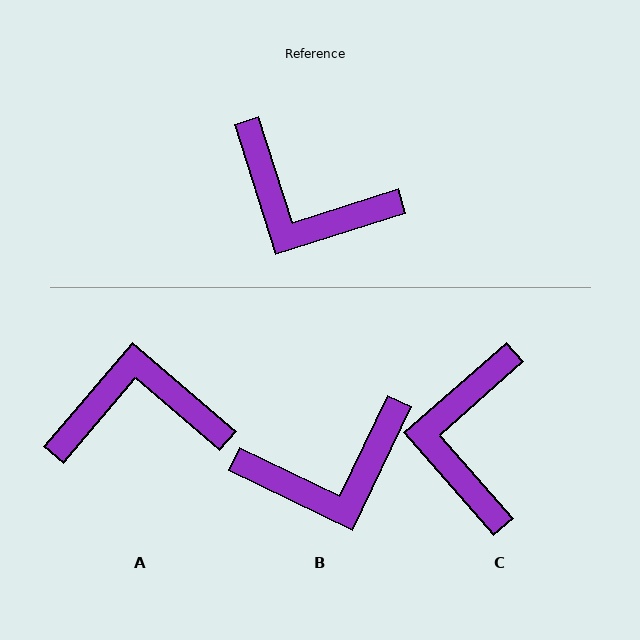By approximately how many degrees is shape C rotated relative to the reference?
Approximately 66 degrees clockwise.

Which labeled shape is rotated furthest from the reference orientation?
A, about 148 degrees away.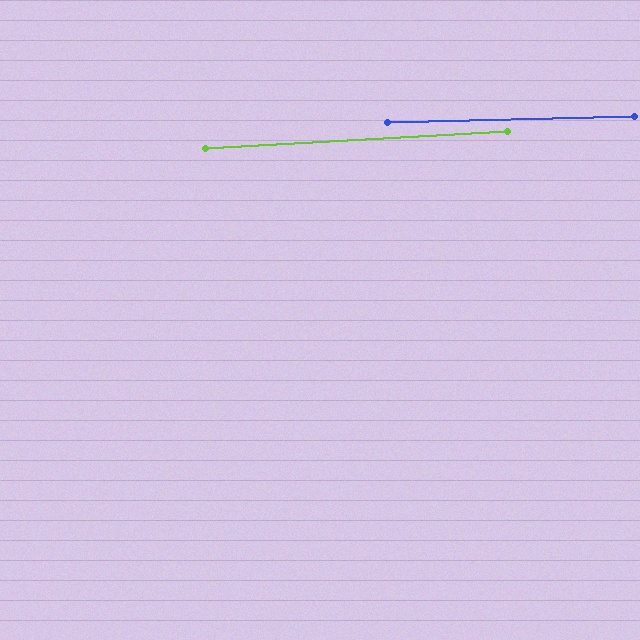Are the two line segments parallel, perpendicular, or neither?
Parallel — their directions differ by only 1.8°.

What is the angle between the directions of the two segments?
Approximately 2 degrees.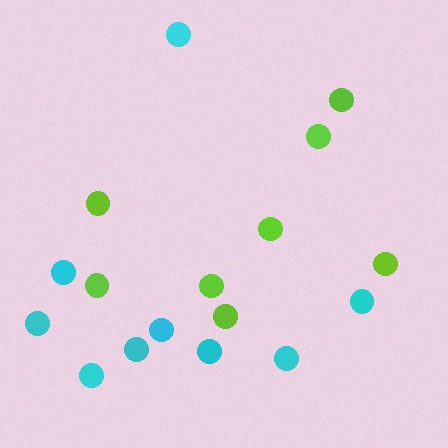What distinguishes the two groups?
There are 2 groups: one group of cyan circles (9) and one group of lime circles (8).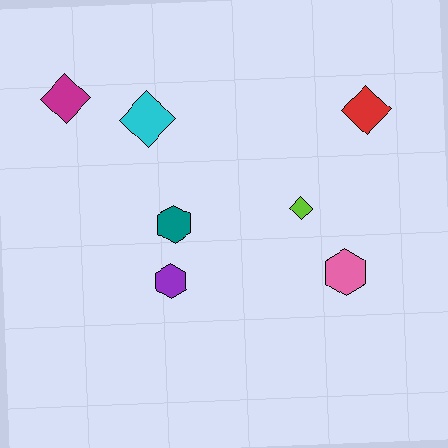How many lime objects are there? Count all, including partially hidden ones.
There is 1 lime object.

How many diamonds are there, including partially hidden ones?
There are 4 diamonds.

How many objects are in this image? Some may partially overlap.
There are 7 objects.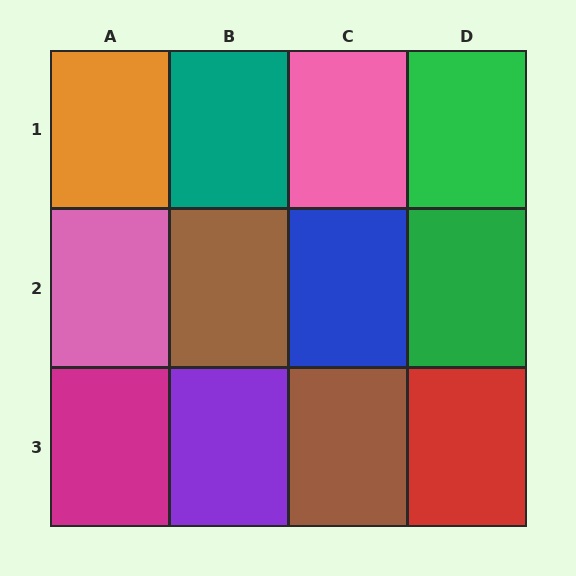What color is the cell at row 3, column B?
Purple.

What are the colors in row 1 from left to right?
Orange, teal, pink, green.